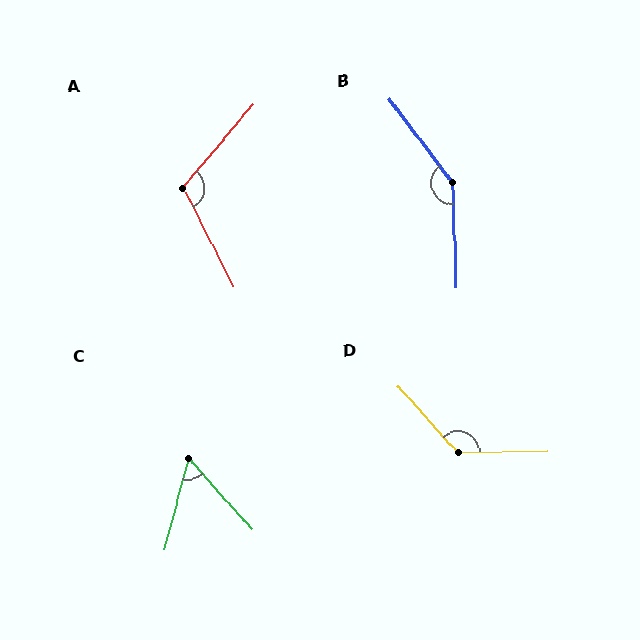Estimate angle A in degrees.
Approximately 112 degrees.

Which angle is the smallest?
C, at approximately 56 degrees.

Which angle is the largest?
B, at approximately 145 degrees.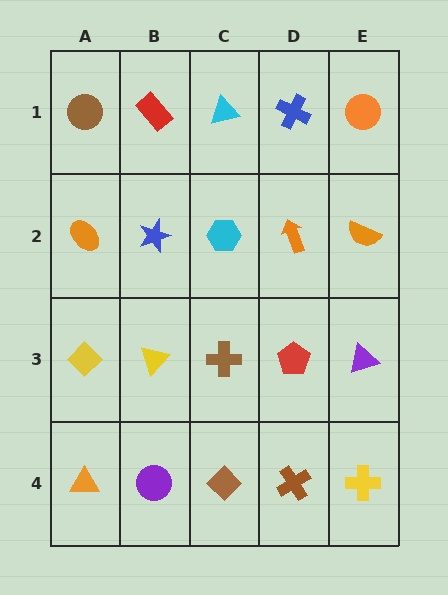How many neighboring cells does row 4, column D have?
3.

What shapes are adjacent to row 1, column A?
An orange ellipse (row 2, column A), a red rectangle (row 1, column B).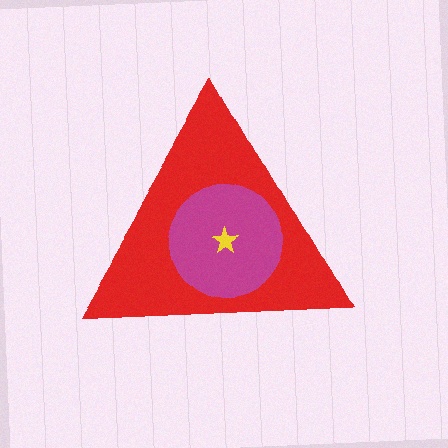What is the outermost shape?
The red triangle.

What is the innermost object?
The yellow star.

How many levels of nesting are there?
3.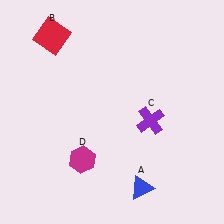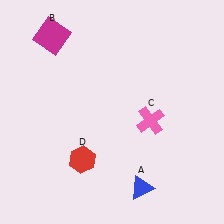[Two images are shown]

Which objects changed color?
B changed from red to magenta. C changed from purple to pink. D changed from magenta to red.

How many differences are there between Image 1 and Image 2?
There are 3 differences between the two images.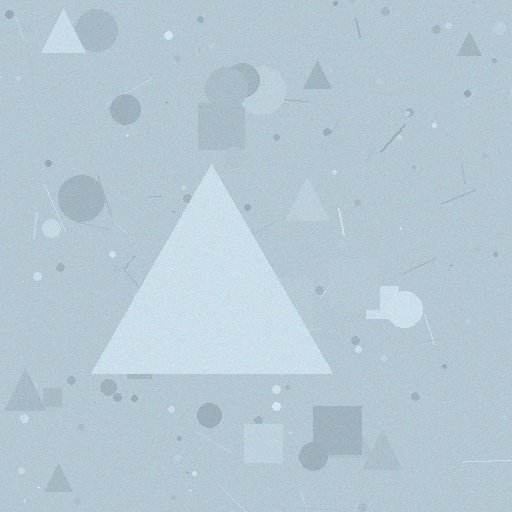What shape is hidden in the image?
A triangle is hidden in the image.